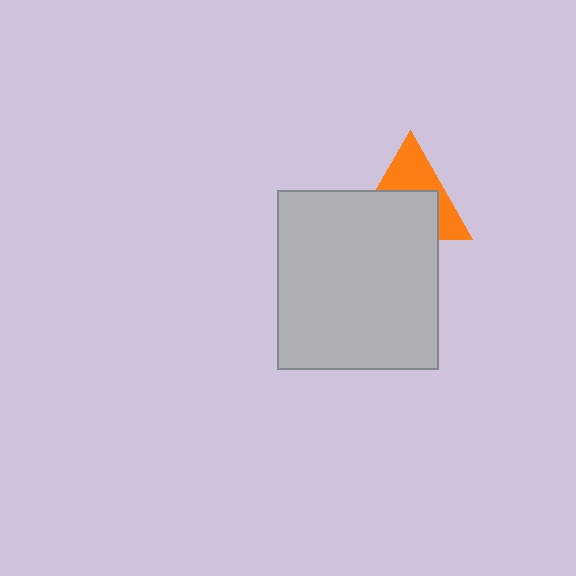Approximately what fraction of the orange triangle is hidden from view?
Roughly 56% of the orange triangle is hidden behind the light gray rectangle.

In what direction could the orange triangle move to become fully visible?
The orange triangle could move up. That would shift it out from behind the light gray rectangle entirely.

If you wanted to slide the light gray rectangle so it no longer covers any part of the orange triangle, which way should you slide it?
Slide it down — that is the most direct way to separate the two shapes.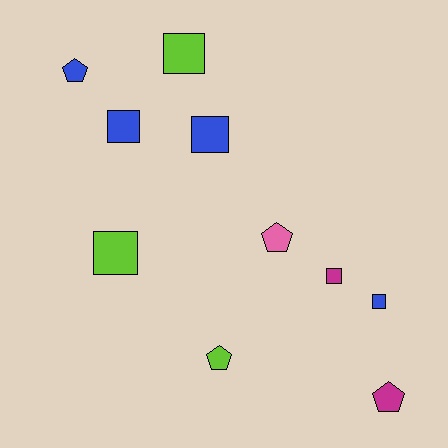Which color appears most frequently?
Blue, with 4 objects.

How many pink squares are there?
There are no pink squares.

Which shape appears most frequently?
Square, with 6 objects.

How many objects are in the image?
There are 10 objects.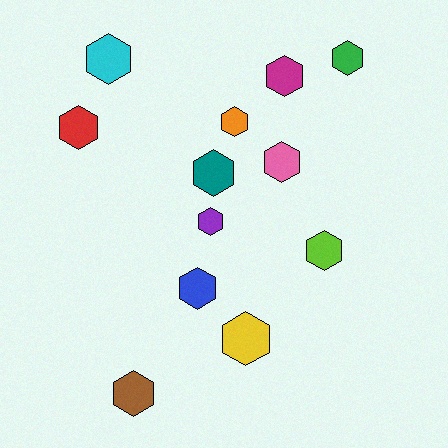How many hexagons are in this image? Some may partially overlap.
There are 12 hexagons.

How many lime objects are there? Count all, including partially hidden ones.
There is 1 lime object.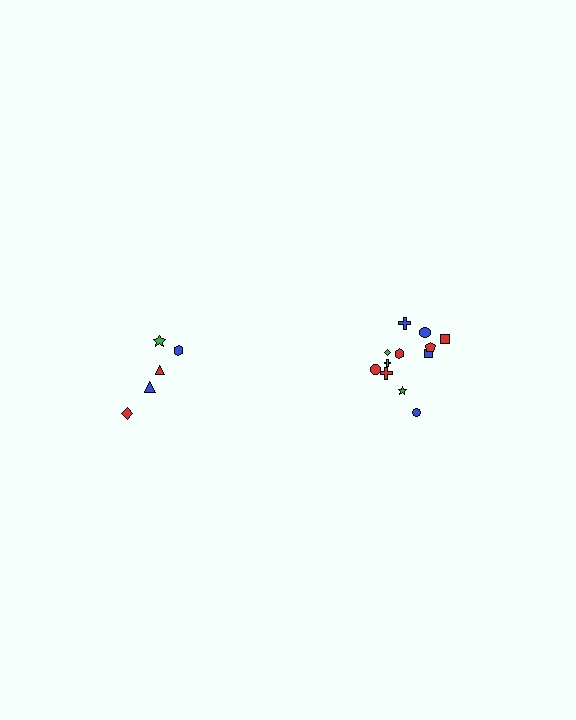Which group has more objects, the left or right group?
The right group.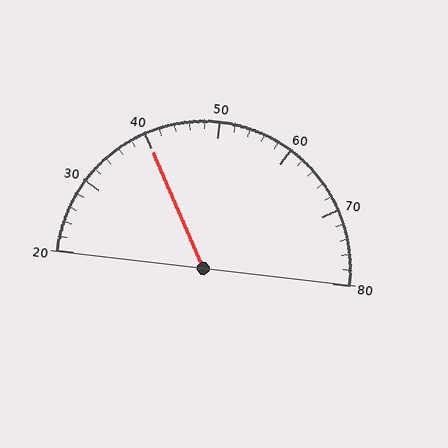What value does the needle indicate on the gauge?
The needle indicates approximately 40.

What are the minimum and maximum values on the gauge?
The gauge ranges from 20 to 80.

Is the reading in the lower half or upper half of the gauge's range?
The reading is in the lower half of the range (20 to 80).